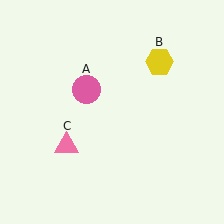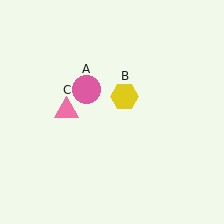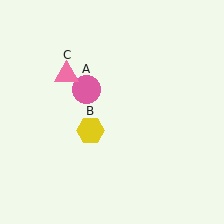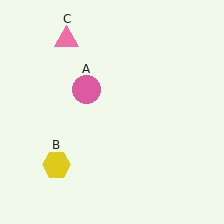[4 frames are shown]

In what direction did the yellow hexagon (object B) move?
The yellow hexagon (object B) moved down and to the left.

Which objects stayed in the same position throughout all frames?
Pink circle (object A) remained stationary.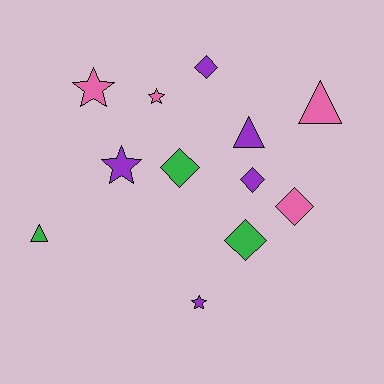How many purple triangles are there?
There is 1 purple triangle.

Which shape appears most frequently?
Diamond, with 5 objects.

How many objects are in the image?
There are 12 objects.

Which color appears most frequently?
Purple, with 5 objects.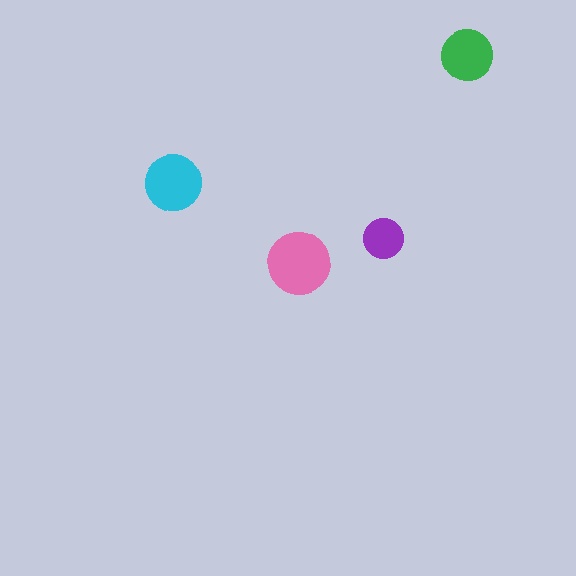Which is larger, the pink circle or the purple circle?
The pink one.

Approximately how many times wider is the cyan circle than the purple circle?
About 1.5 times wider.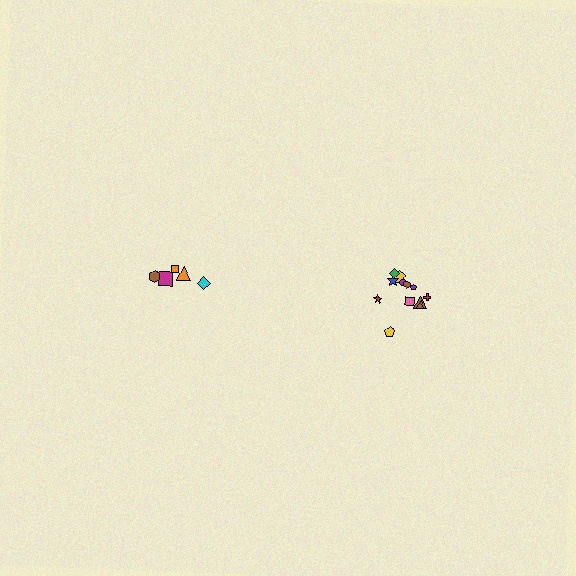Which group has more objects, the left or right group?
The right group.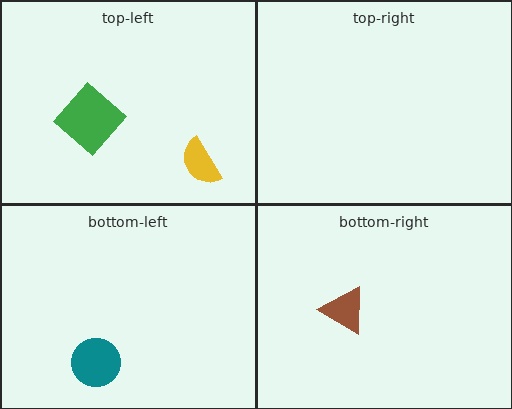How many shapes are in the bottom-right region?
1.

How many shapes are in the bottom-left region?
1.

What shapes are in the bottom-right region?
The brown triangle.